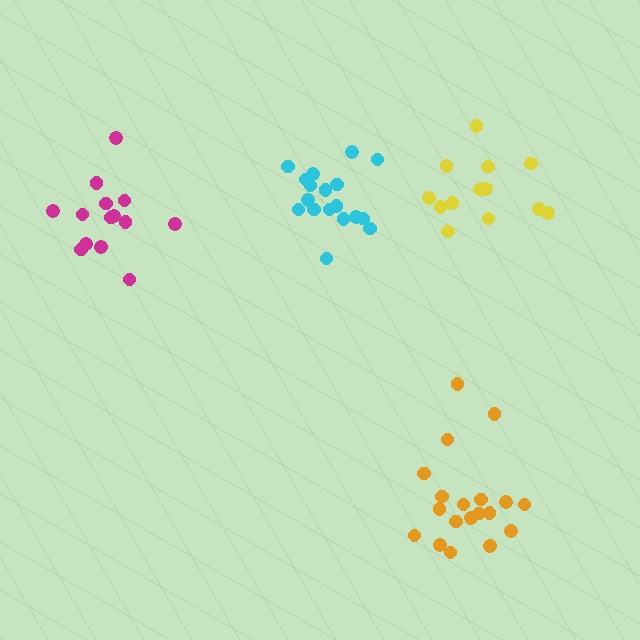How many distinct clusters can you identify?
There are 4 distinct clusters.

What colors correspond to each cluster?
The clusters are colored: magenta, yellow, orange, cyan.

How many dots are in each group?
Group 1: 14 dots, Group 2: 15 dots, Group 3: 19 dots, Group 4: 18 dots (66 total).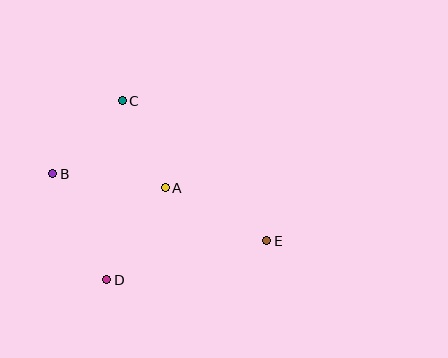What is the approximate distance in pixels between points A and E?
The distance between A and E is approximately 115 pixels.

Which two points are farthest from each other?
Points B and E are farthest from each other.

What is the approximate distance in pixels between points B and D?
The distance between B and D is approximately 119 pixels.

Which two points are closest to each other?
Points A and C are closest to each other.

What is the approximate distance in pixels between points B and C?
The distance between B and C is approximately 101 pixels.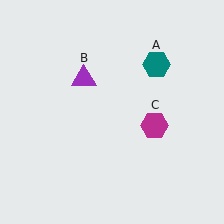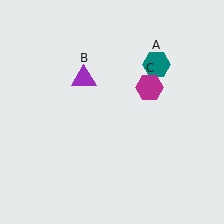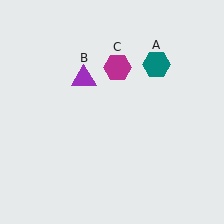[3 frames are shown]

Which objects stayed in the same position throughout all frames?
Teal hexagon (object A) and purple triangle (object B) remained stationary.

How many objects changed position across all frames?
1 object changed position: magenta hexagon (object C).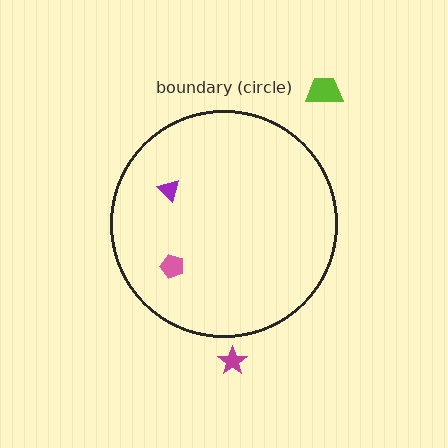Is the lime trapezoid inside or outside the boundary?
Outside.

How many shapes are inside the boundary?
2 inside, 2 outside.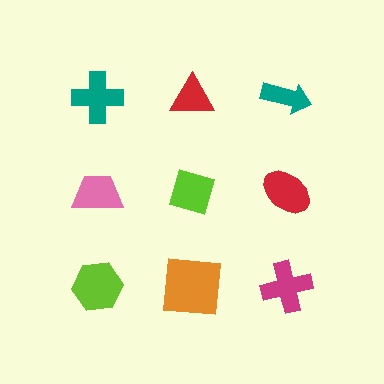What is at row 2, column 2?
A lime diamond.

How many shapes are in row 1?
3 shapes.